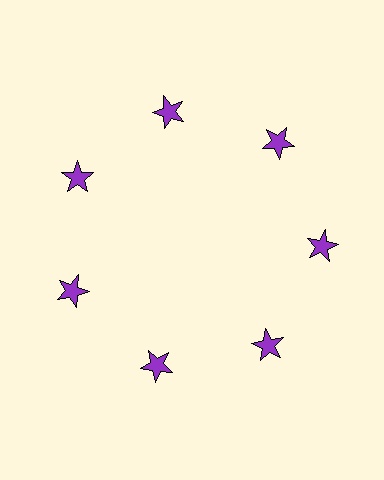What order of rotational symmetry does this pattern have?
This pattern has 7-fold rotational symmetry.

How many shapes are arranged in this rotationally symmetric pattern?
There are 7 shapes, arranged in 7 groups of 1.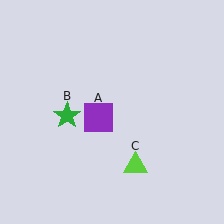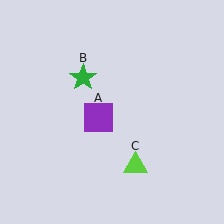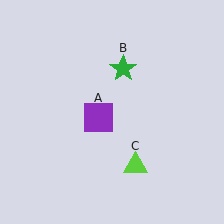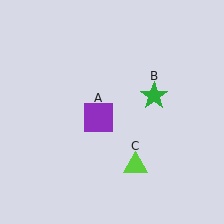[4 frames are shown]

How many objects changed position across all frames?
1 object changed position: green star (object B).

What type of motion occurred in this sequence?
The green star (object B) rotated clockwise around the center of the scene.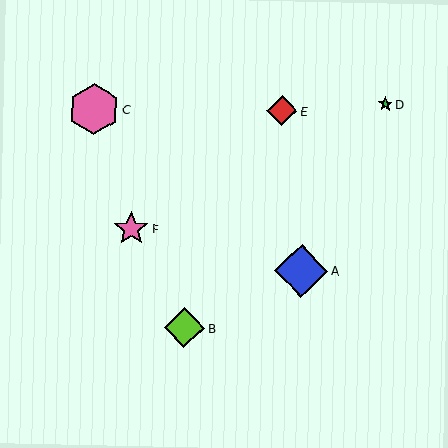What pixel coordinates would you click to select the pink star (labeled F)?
Click at (131, 229) to select the pink star F.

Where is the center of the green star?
The center of the green star is at (385, 104).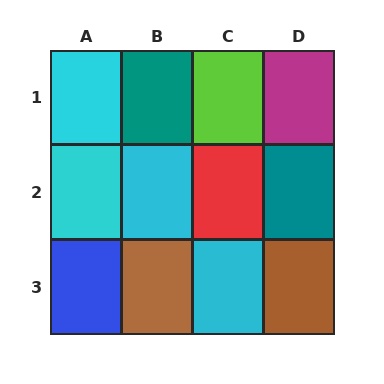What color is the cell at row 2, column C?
Red.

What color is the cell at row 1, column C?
Lime.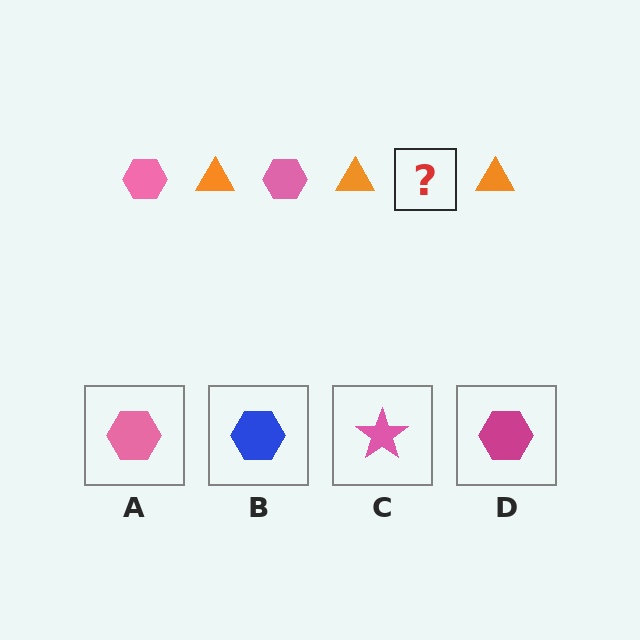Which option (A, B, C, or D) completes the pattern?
A.